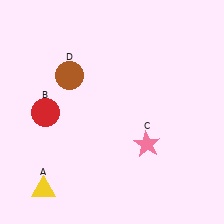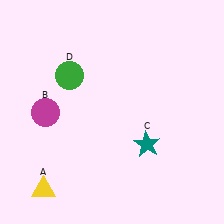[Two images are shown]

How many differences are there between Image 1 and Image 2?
There are 3 differences between the two images.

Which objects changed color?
B changed from red to magenta. C changed from pink to teal. D changed from brown to green.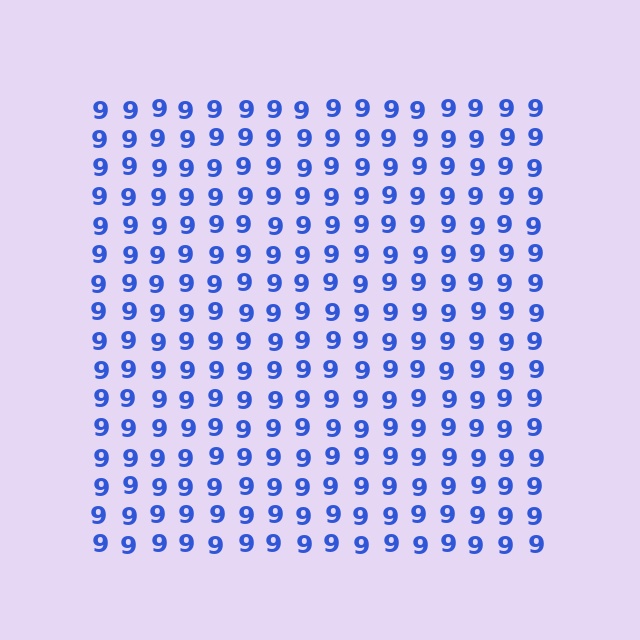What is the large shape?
The large shape is a square.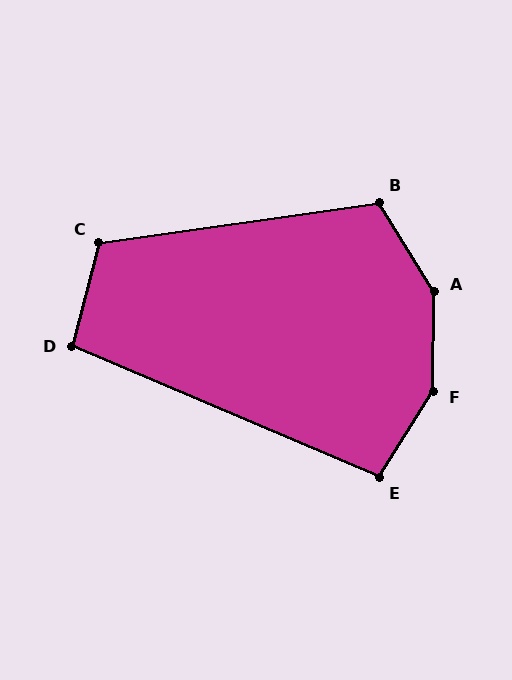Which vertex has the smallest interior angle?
D, at approximately 98 degrees.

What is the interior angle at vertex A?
Approximately 148 degrees (obtuse).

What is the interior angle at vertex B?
Approximately 114 degrees (obtuse).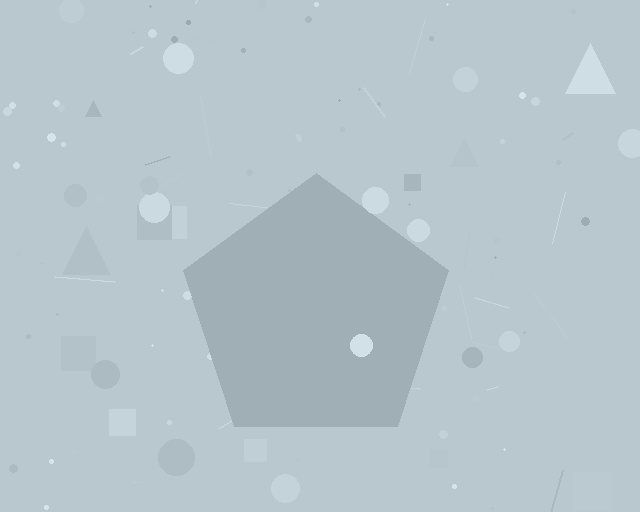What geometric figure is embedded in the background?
A pentagon is embedded in the background.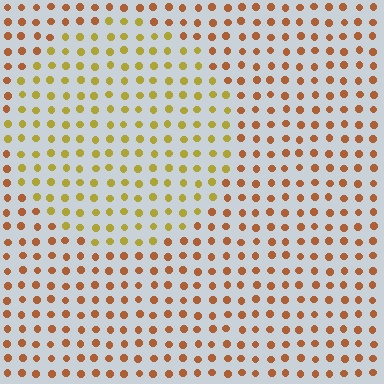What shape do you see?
I see a circle.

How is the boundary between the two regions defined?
The boundary is defined purely by a slight shift in hue (about 35 degrees). Spacing, size, and orientation are identical on both sides.